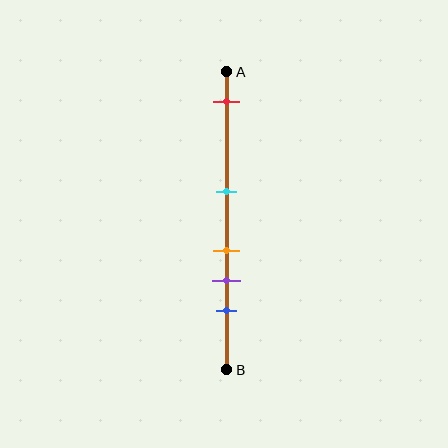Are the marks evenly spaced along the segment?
No, the marks are not evenly spaced.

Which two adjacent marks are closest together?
The orange and purple marks are the closest adjacent pair.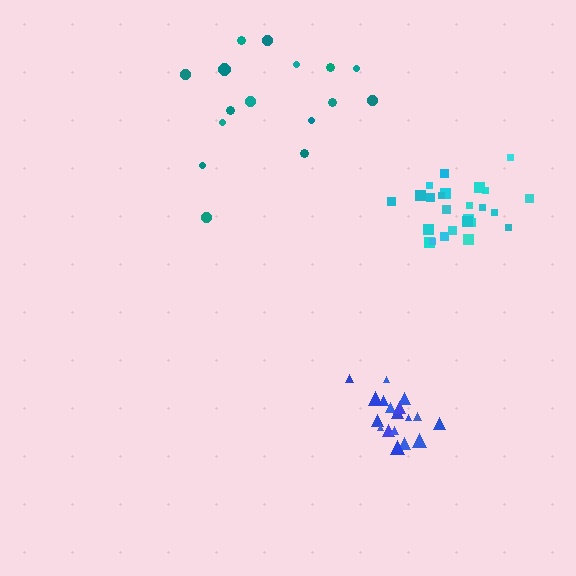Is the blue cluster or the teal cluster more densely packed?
Blue.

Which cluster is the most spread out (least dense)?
Teal.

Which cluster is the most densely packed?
Blue.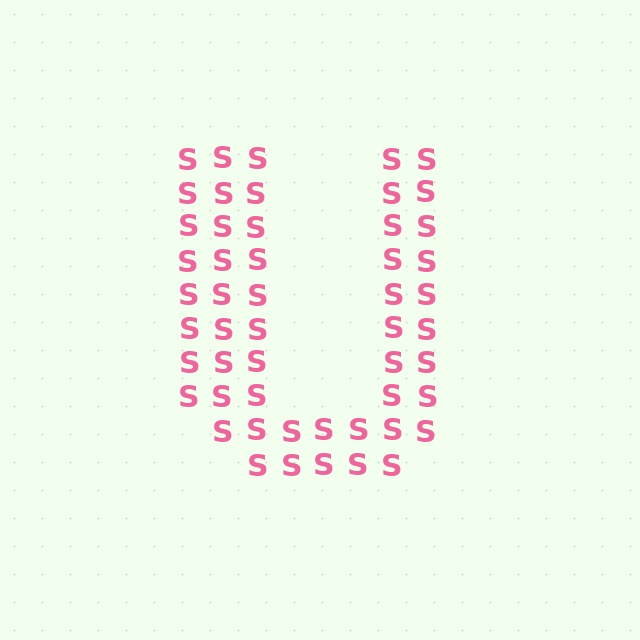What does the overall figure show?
The overall figure shows the letter U.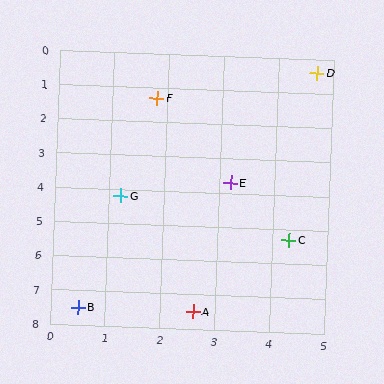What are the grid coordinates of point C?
Point C is at approximately (4.3, 5.3).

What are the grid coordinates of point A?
Point A is at approximately (2.6, 7.5).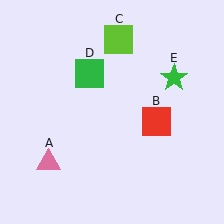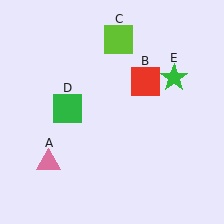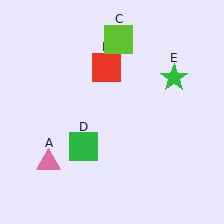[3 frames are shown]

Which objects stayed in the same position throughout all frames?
Pink triangle (object A) and lime square (object C) and green star (object E) remained stationary.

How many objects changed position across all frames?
2 objects changed position: red square (object B), green square (object D).